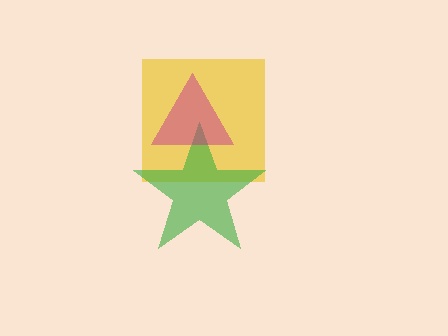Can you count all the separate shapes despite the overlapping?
Yes, there are 3 separate shapes.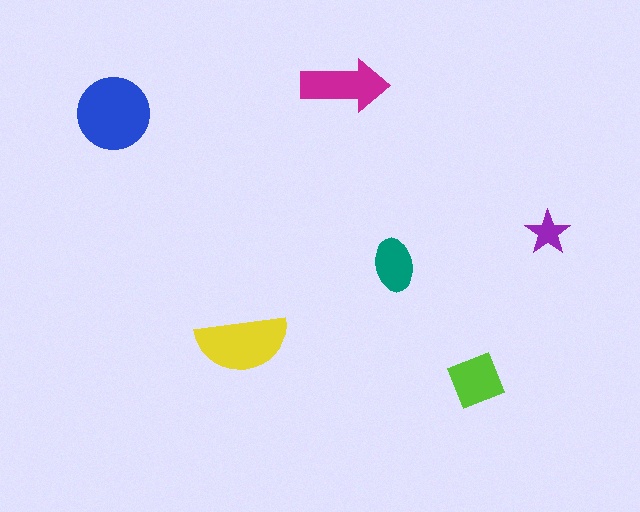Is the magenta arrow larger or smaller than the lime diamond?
Larger.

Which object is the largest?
The blue circle.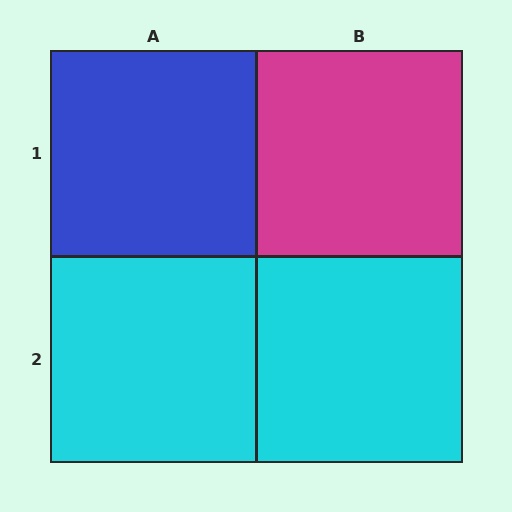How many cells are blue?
1 cell is blue.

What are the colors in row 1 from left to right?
Blue, magenta.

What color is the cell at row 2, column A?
Cyan.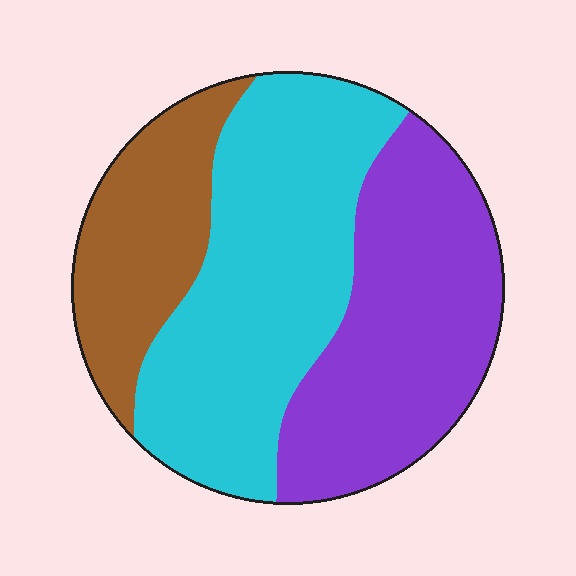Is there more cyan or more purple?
Cyan.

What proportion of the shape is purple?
Purple takes up about three eighths (3/8) of the shape.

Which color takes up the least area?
Brown, at roughly 20%.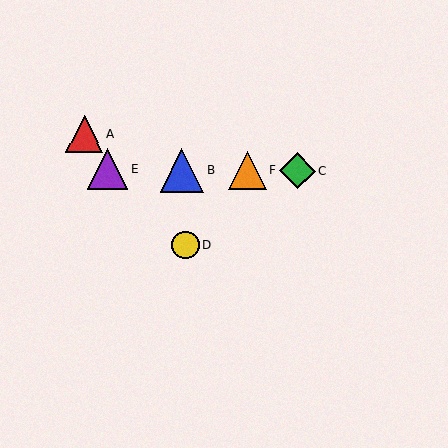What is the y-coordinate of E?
Object E is at y≈170.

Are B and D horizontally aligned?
No, B is at y≈170 and D is at y≈245.